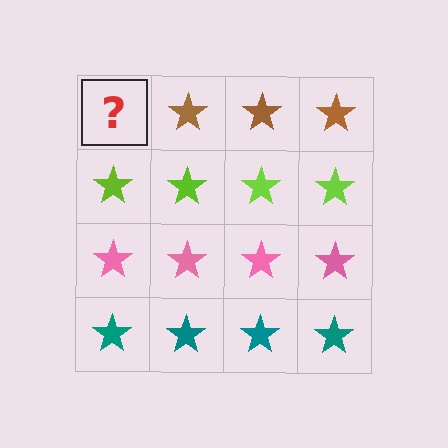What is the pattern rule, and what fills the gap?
The rule is that each row has a consistent color. The gap should be filled with a brown star.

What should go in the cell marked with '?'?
The missing cell should contain a brown star.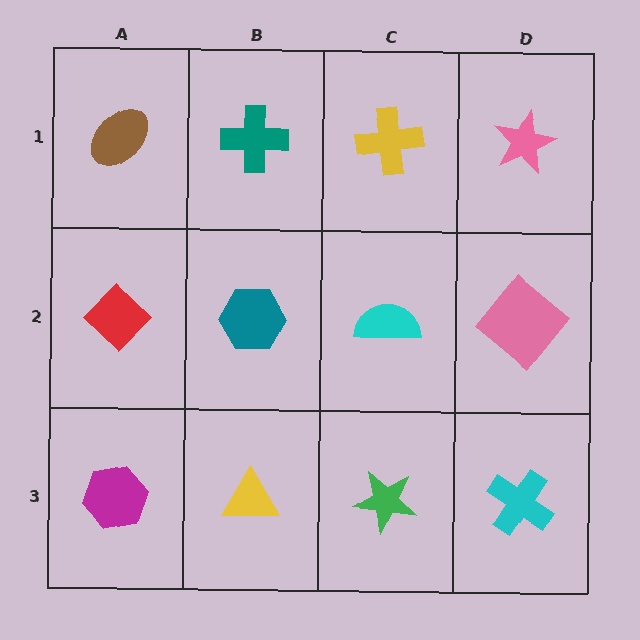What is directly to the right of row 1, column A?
A teal cross.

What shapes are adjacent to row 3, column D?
A pink diamond (row 2, column D), a green star (row 3, column C).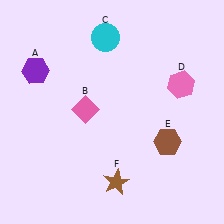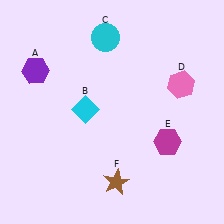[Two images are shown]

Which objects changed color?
B changed from pink to cyan. E changed from brown to magenta.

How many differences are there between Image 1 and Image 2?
There are 2 differences between the two images.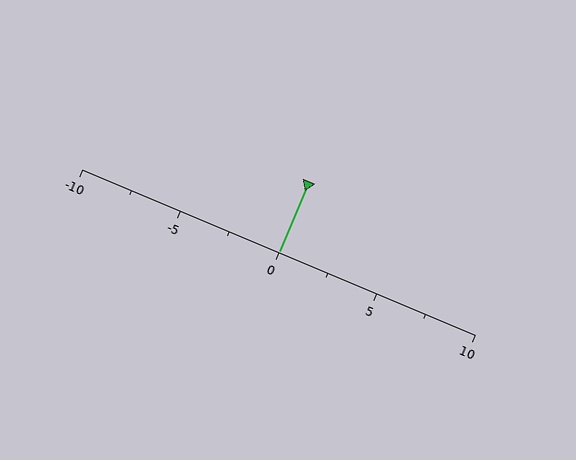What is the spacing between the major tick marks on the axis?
The major ticks are spaced 5 apart.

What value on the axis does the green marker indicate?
The marker indicates approximately 0.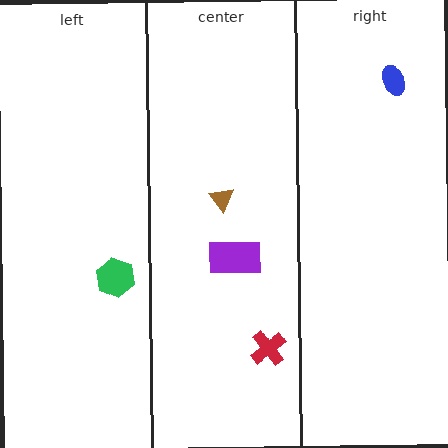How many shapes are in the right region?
1.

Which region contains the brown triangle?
The center region.